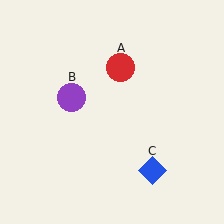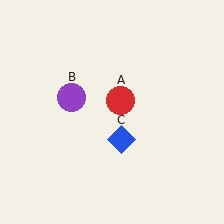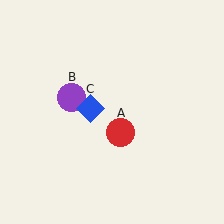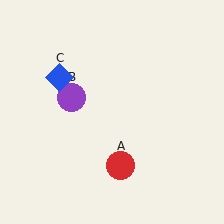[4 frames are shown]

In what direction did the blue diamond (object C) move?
The blue diamond (object C) moved up and to the left.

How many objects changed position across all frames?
2 objects changed position: red circle (object A), blue diamond (object C).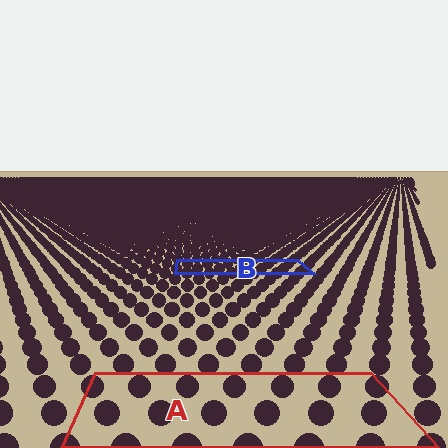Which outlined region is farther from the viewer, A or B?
Region B is farther from the viewer — the texture elements inside it appear smaller and more densely packed.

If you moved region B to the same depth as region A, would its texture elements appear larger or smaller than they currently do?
They would appear larger. At a closer depth, the same texture elements are projected at a bigger on-screen size.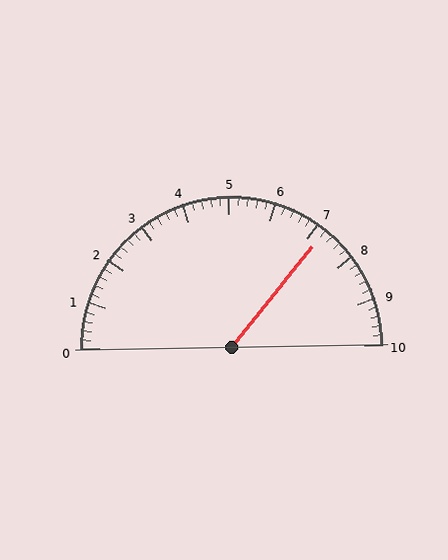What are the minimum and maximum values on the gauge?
The gauge ranges from 0 to 10.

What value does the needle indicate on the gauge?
The needle indicates approximately 7.2.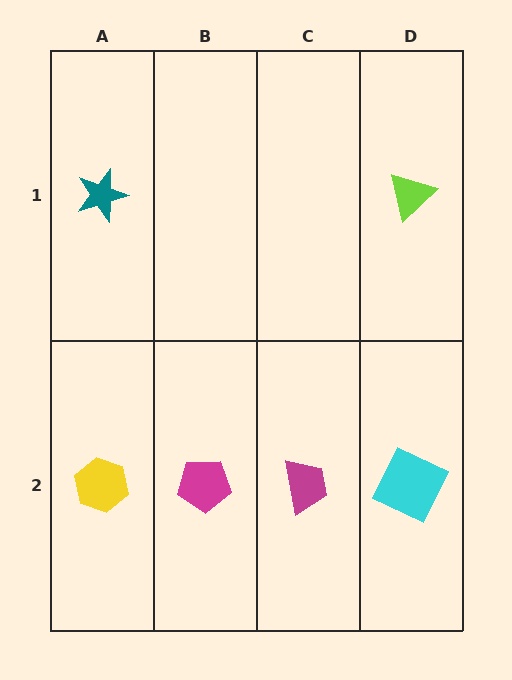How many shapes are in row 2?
4 shapes.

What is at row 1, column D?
A lime triangle.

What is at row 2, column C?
A magenta trapezoid.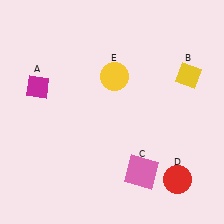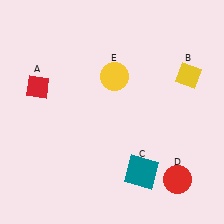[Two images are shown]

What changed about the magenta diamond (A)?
In Image 1, A is magenta. In Image 2, it changed to red.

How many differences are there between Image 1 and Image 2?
There are 2 differences between the two images.